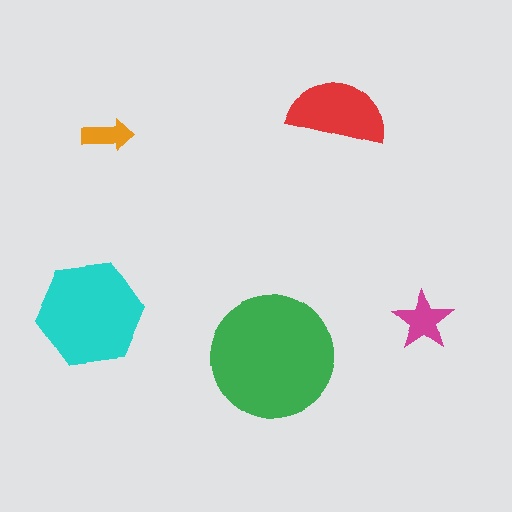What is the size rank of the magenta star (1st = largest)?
4th.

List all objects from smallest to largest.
The orange arrow, the magenta star, the red semicircle, the cyan hexagon, the green circle.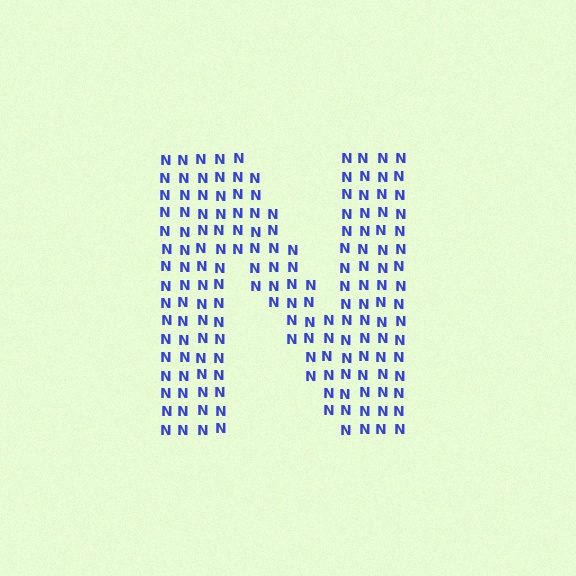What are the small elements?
The small elements are letter N's.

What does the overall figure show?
The overall figure shows the letter N.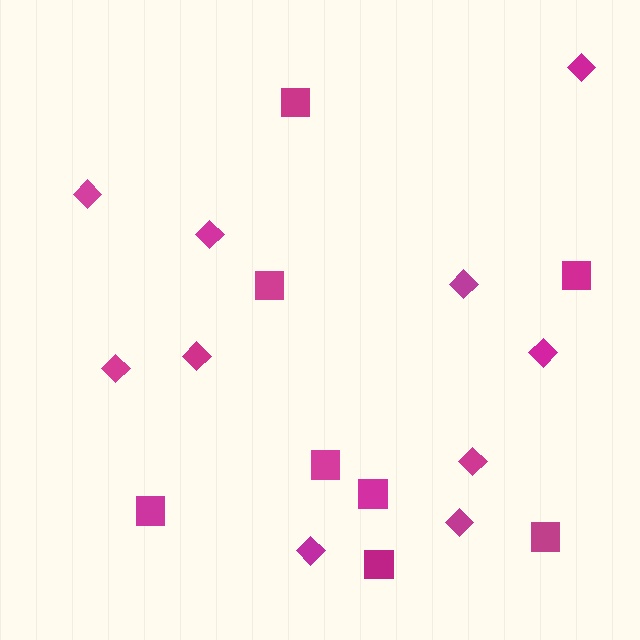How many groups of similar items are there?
There are 2 groups: one group of diamonds (10) and one group of squares (8).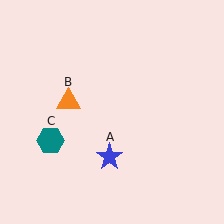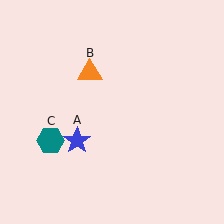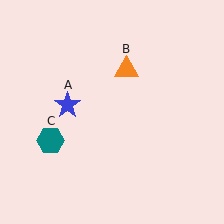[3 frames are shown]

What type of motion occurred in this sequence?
The blue star (object A), orange triangle (object B) rotated clockwise around the center of the scene.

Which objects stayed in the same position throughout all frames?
Teal hexagon (object C) remained stationary.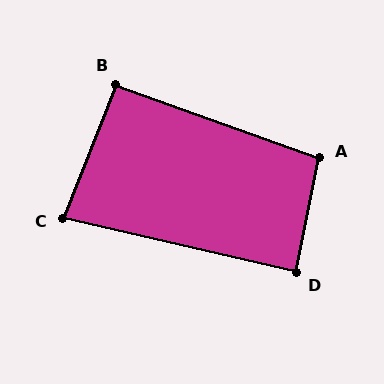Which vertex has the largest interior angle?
A, at approximately 98 degrees.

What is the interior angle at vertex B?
Approximately 92 degrees (approximately right).